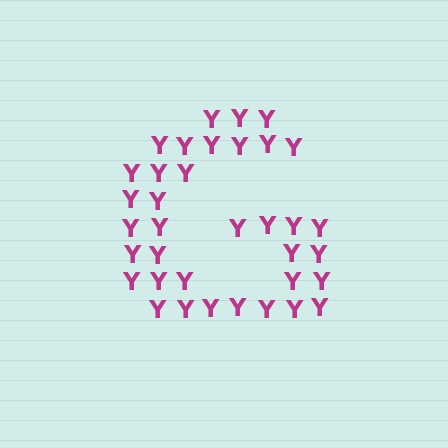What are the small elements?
The small elements are letter Y's.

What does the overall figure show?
The overall figure shows the letter G.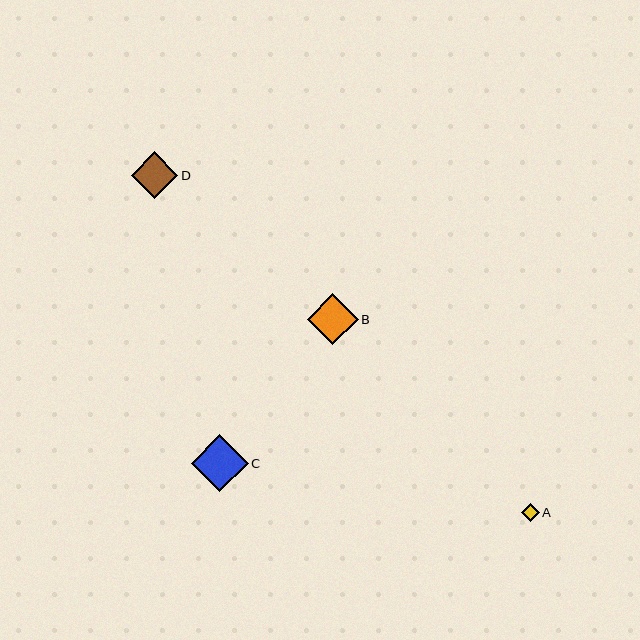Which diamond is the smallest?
Diamond A is the smallest with a size of approximately 18 pixels.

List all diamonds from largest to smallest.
From largest to smallest: C, B, D, A.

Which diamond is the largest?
Diamond C is the largest with a size of approximately 56 pixels.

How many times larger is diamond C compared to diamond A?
Diamond C is approximately 3.1 times the size of diamond A.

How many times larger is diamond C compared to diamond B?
Diamond C is approximately 1.1 times the size of diamond B.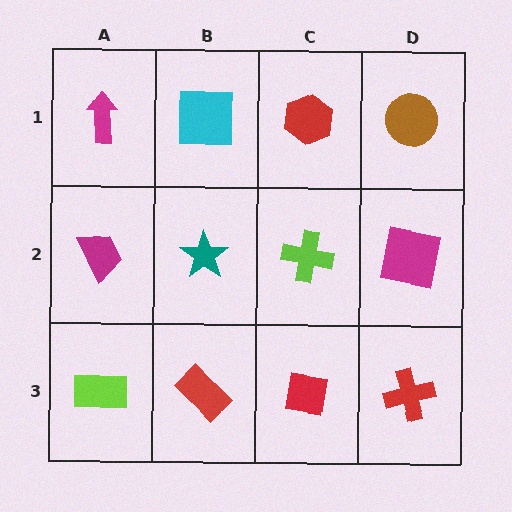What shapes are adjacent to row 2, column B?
A cyan square (row 1, column B), a red rectangle (row 3, column B), a magenta trapezoid (row 2, column A), a lime cross (row 2, column C).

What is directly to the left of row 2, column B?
A magenta trapezoid.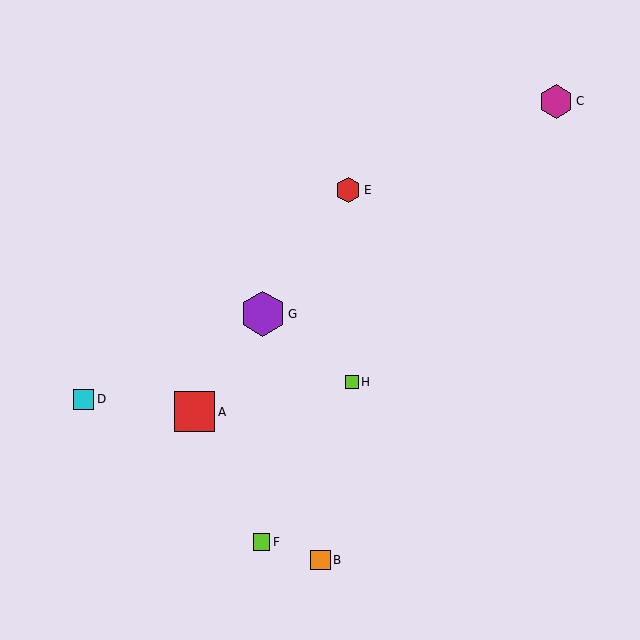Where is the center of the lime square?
The center of the lime square is at (352, 382).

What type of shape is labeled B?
Shape B is an orange square.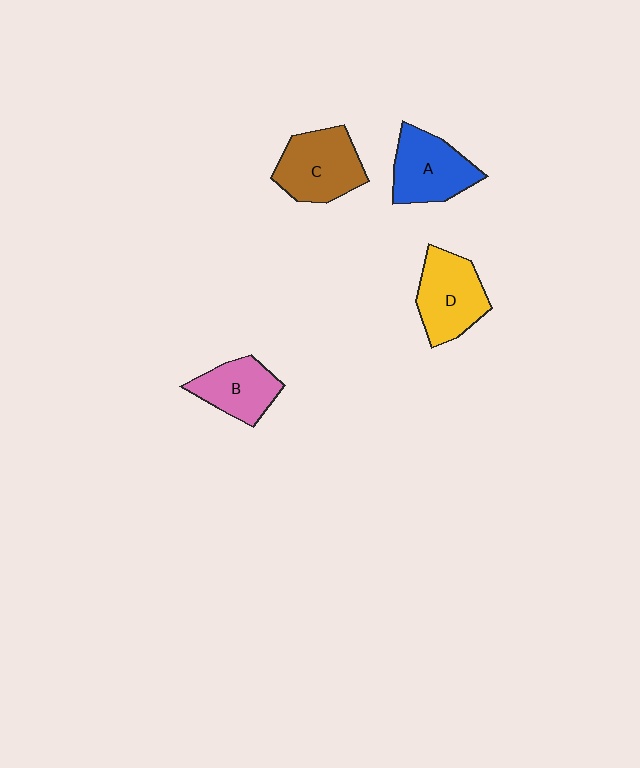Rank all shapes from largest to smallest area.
From largest to smallest: C (brown), D (yellow), A (blue), B (pink).